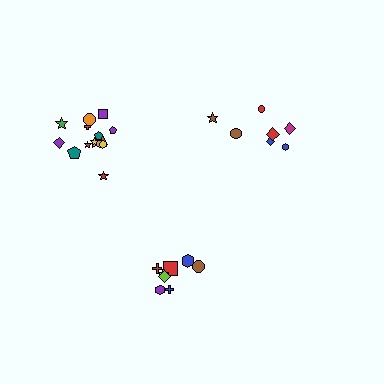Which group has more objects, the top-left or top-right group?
The top-left group.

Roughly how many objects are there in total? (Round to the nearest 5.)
Roughly 30 objects in total.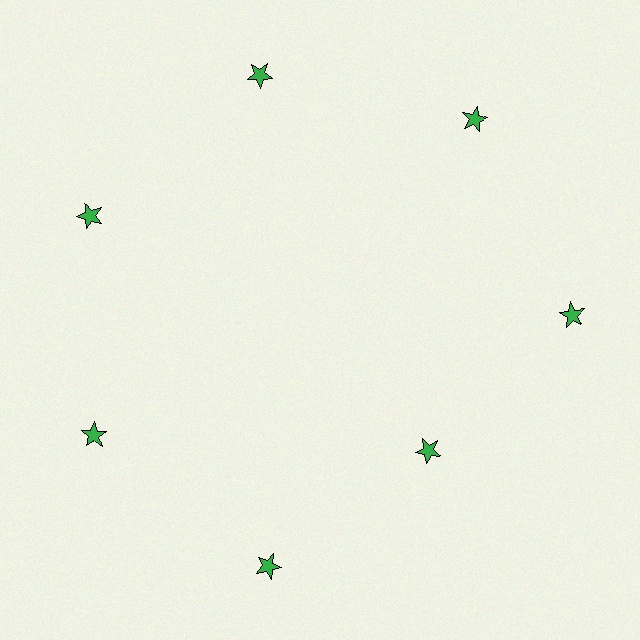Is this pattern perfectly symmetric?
No. The 7 green stars are arranged in a ring, but one element near the 5 o'clock position is pulled inward toward the center, breaking the 7-fold rotational symmetry.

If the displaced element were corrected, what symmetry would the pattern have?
It would have 7-fold rotational symmetry — the pattern would map onto itself every 51 degrees.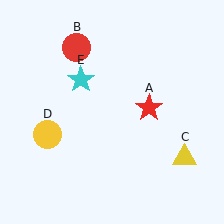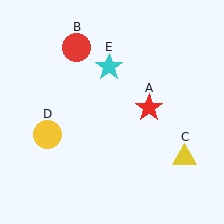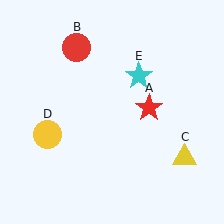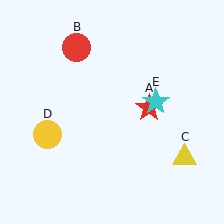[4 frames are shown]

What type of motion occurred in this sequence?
The cyan star (object E) rotated clockwise around the center of the scene.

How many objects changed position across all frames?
1 object changed position: cyan star (object E).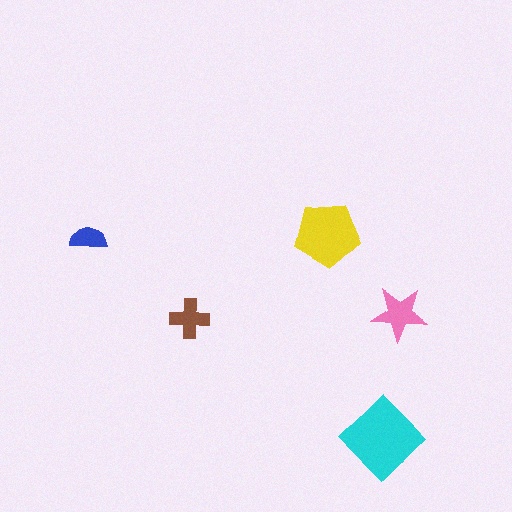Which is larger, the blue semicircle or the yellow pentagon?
The yellow pentagon.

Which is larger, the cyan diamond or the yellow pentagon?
The cyan diamond.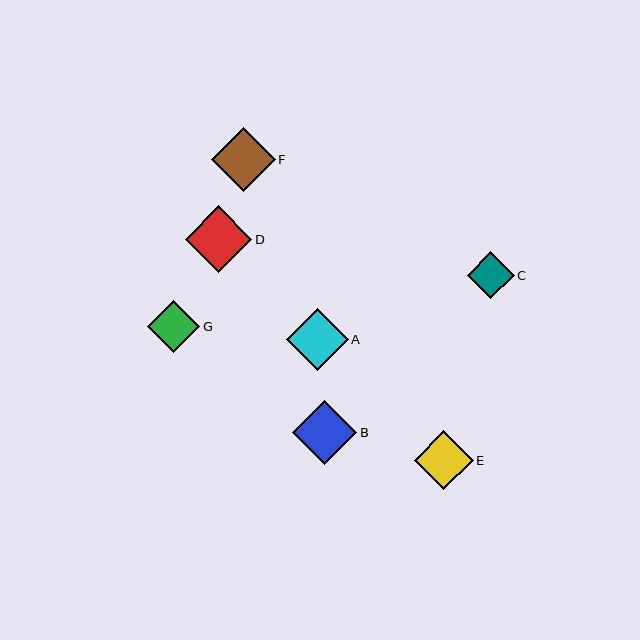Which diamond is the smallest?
Diamond C is the smallest with a size of approximately 47 pixels.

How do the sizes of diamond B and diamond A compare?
Diamond B and diamond A are approximately the same size.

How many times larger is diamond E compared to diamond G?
Diamond E is approximately 1.1 times the size of diamond G.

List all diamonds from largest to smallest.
From largest to smallest: D, B, F, A, E, G, C.